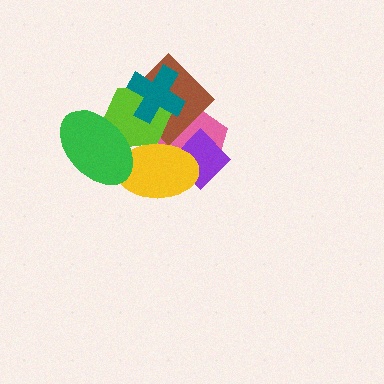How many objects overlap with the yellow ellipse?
5 objects overlap with the yellow ellipse.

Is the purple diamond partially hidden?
Yes, it is partially covered by another shape.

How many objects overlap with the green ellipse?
2 objects overlap with the green ellipse.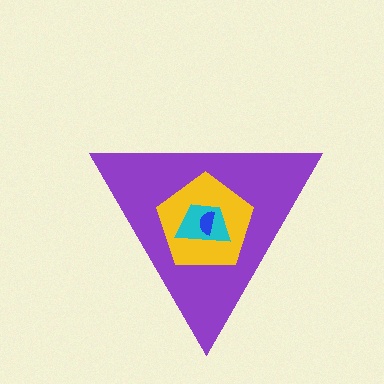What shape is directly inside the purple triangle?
The yellow pentagon.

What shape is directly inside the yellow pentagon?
The cyan trapezoid.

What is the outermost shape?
The purple triangle.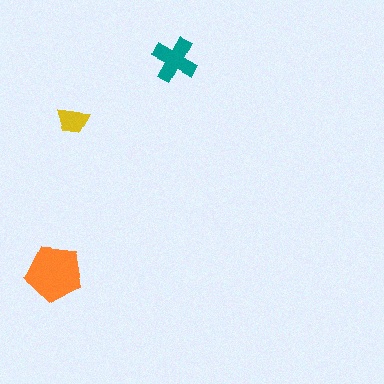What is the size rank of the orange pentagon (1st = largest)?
1st.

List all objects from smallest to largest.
The yellow trapezoid, the teal cross, the orange pentagon.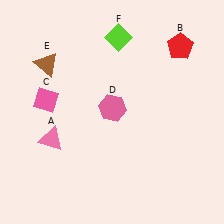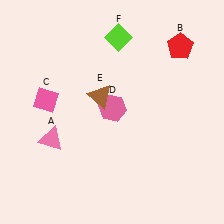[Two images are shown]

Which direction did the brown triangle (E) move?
The brown triangle (E) moved right.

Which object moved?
The brown triangle (E) moved right.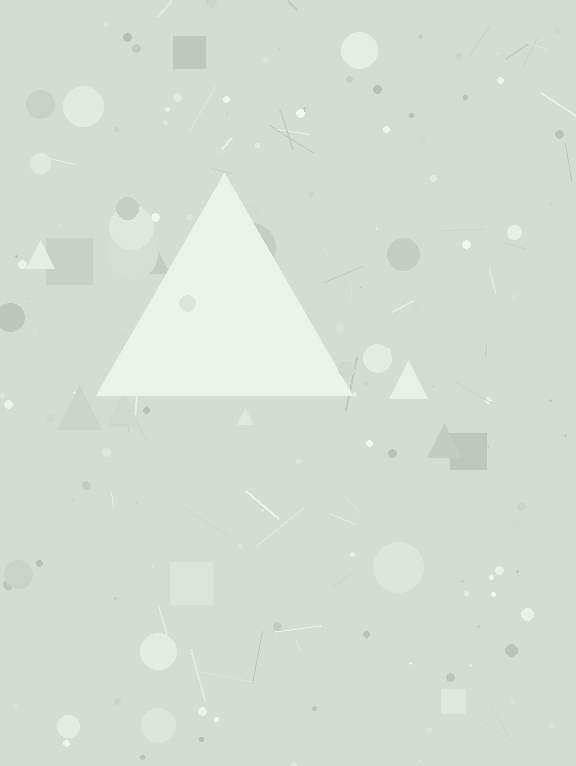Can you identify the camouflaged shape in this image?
The camouflaged shape is a triangle.